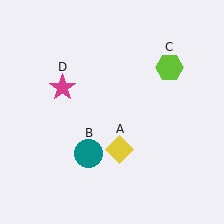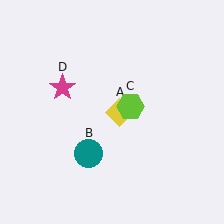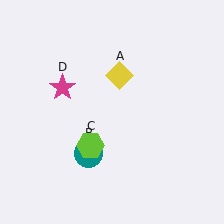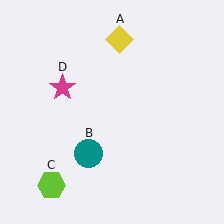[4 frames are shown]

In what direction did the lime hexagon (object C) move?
The lime hexagon (object C) moved down and to the left.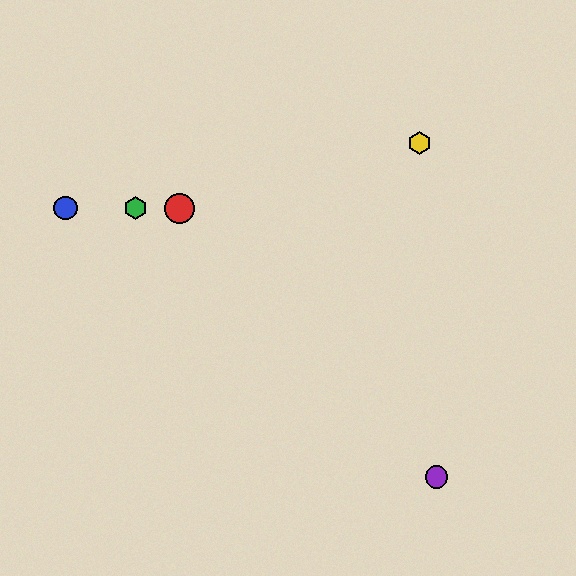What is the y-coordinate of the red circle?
The red circle is at y≈208.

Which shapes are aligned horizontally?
The red circle, the blue circle, the green hexagon are aligned horizontally.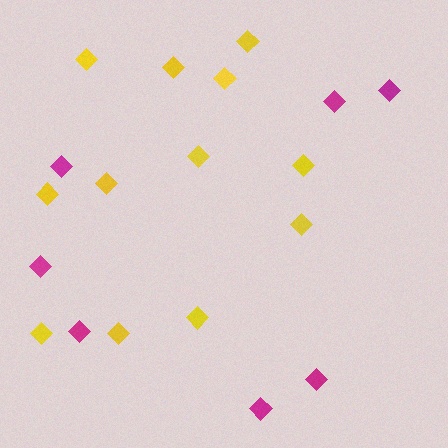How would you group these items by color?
There are 2 groups: one group of magenta diamonds (7) and one group of yellow diamonds (12).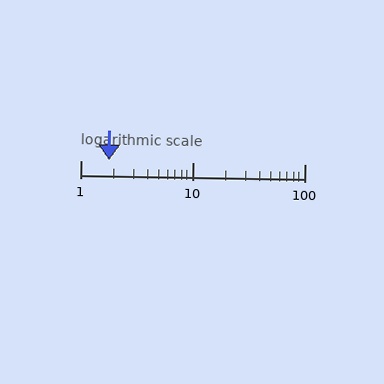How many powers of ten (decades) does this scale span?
The scale spans 2 decades, from 1 to 100.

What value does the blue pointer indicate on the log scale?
The pointer indicates approximately 1.8.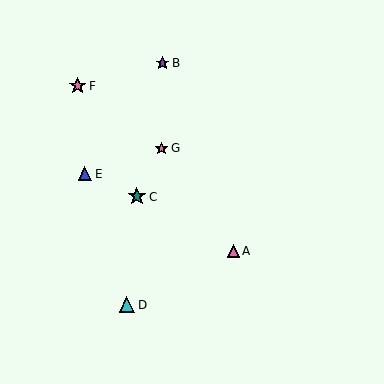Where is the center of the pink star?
The center of the pink star is at (162, 148).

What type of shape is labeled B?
Shape B is a purple star.